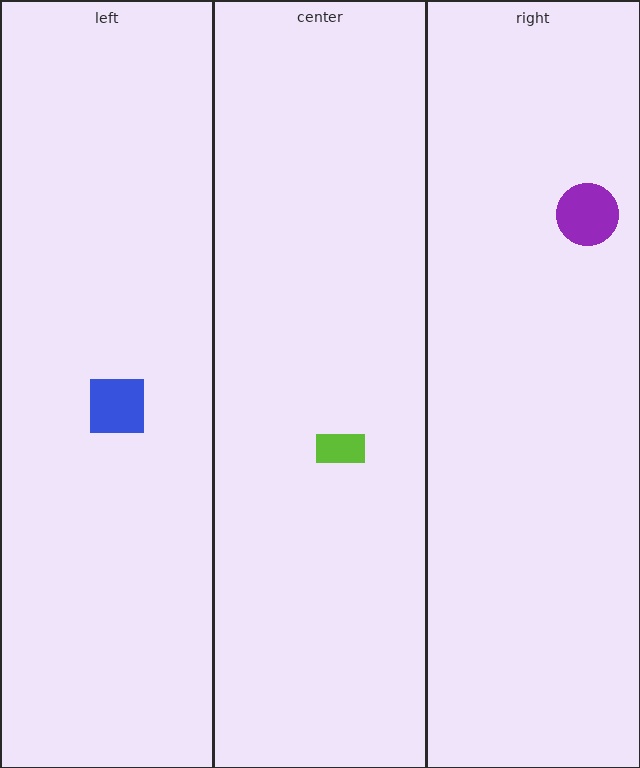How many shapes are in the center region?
1.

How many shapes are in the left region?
1.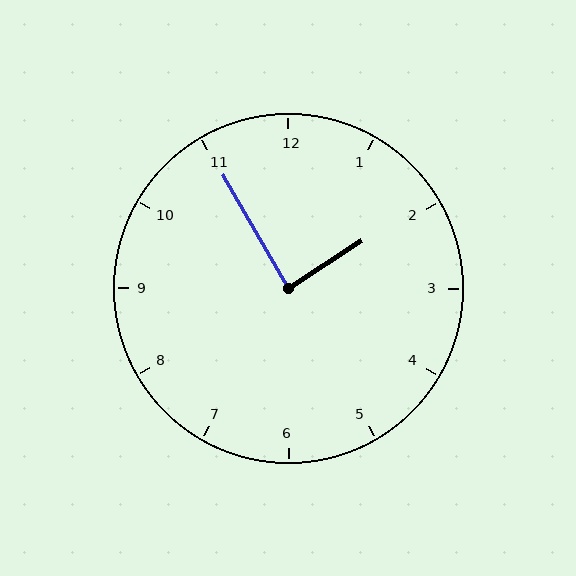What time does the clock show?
1:55.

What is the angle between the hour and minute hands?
Approximately 88 degrees.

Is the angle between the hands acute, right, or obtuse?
It is right.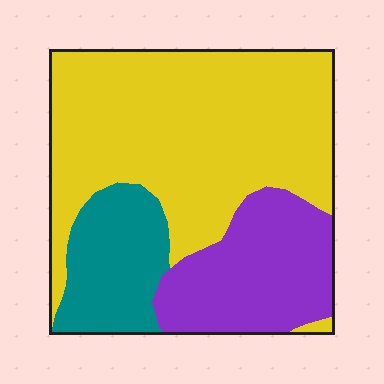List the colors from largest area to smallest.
From largest to smallest: yellow, purple, teal.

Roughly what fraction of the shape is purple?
Purple covers around 25% of the shape.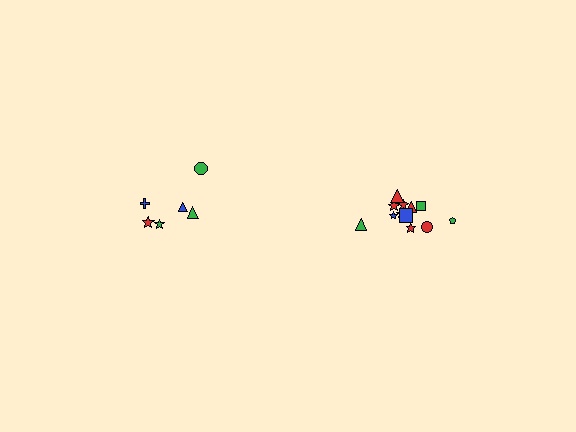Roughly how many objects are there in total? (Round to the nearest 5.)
Roughly 20 objects in total.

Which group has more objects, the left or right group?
The right group.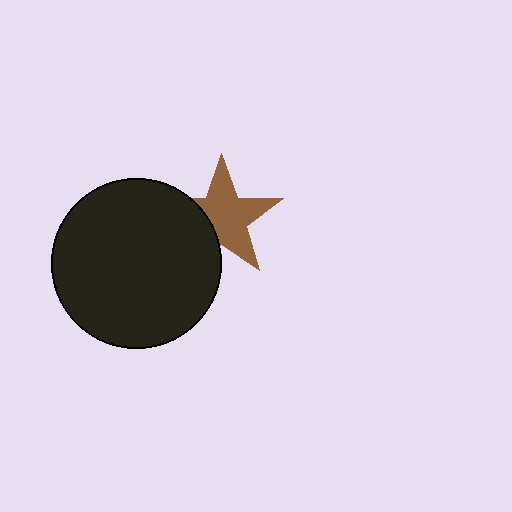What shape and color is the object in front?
The object in front is a black circle.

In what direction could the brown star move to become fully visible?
The brown star could move right. That would shift it out from behind the black circle entirely.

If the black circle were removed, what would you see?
You would see the complete brown star.